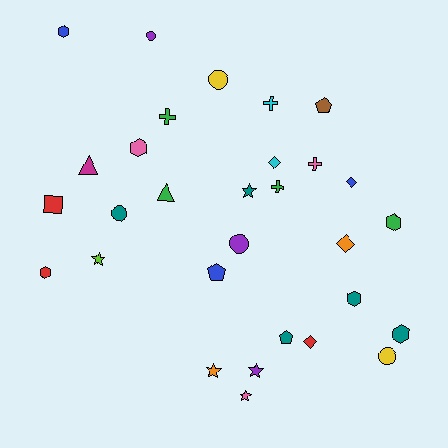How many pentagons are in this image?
There are 3 pentagons.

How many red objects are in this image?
There are 3 red objects.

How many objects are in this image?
There are 30 objects.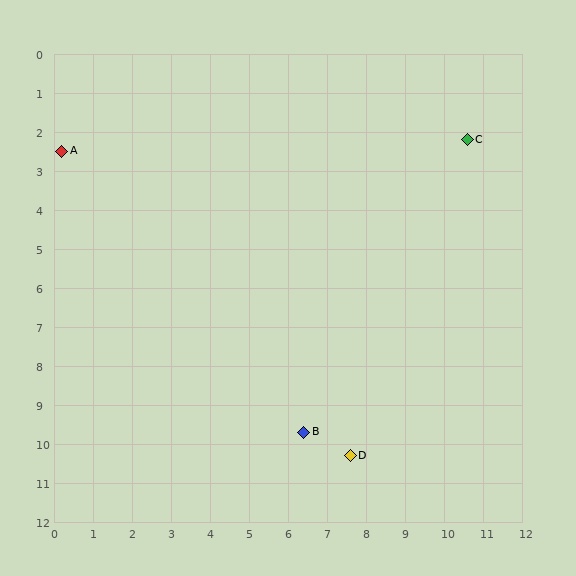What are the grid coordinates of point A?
Point A is at approximately (0.2, 2.5).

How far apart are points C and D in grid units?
Points C and D are about 8.6 grid units apart.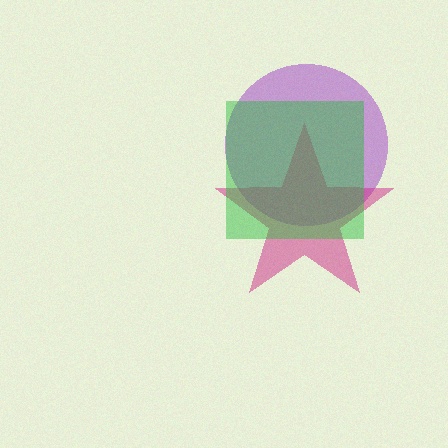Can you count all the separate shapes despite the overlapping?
Yes, there are 3 separate shapes.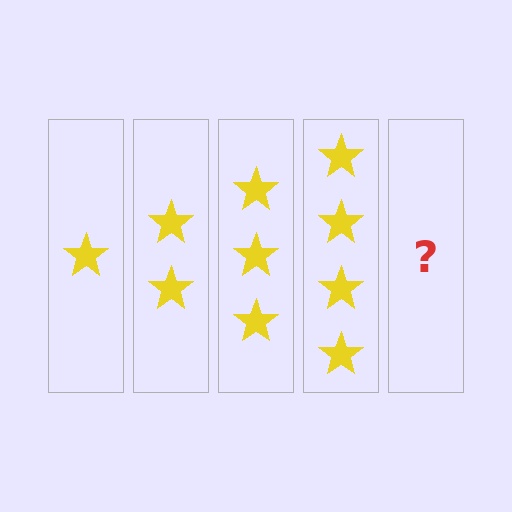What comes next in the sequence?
The next element should be 5 stars.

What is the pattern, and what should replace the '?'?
The pattern is that each step adds one more star. The '?' should be 5 stars.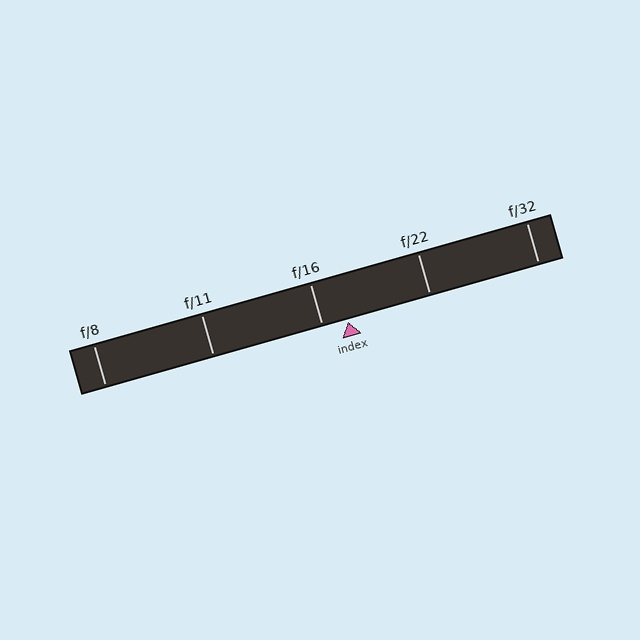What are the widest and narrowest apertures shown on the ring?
The widest aperture shown is f/8 and the narrowest is f/32.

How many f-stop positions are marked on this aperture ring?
There are 5 f-stop positions marked.